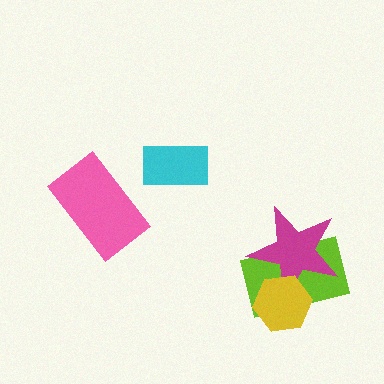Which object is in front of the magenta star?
The yellow hexagon is in front of the magenta star.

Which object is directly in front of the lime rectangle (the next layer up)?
The magenta star is directly in front of the lime rectangle.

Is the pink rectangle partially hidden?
No, no other shape covers it.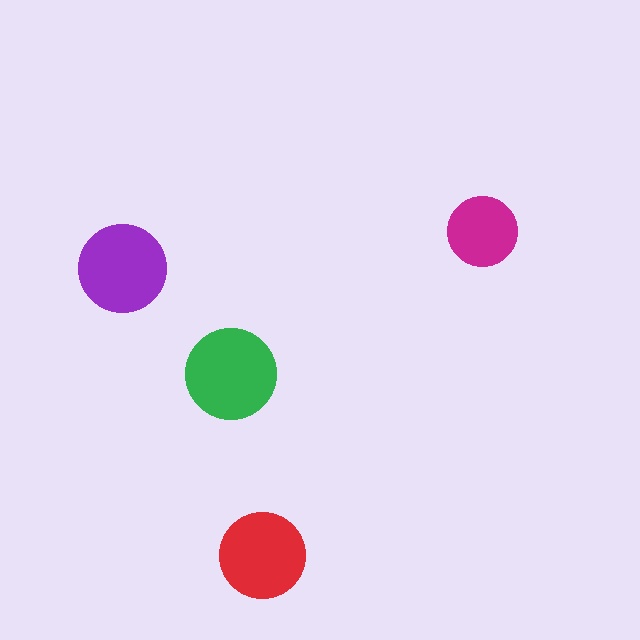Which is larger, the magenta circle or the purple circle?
The purple one.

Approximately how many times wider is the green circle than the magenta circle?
About 1.5 times wider.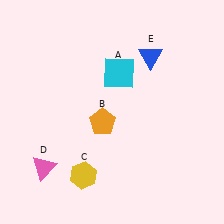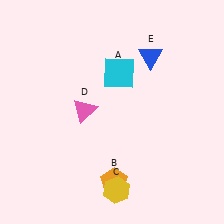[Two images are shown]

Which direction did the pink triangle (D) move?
The pink triangle (D) moved up.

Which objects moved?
The objects that moved are: the orange pentagon (B), the yellow hexagon (C), the pink triangle (D).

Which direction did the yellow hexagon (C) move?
The yellow hexagon (C) moved right.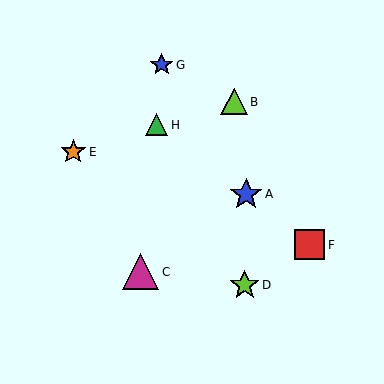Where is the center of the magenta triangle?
The center of the magenta triangle is at (141, 272).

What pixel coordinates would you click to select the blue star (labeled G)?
Click at (162, 65) to select the blue star G.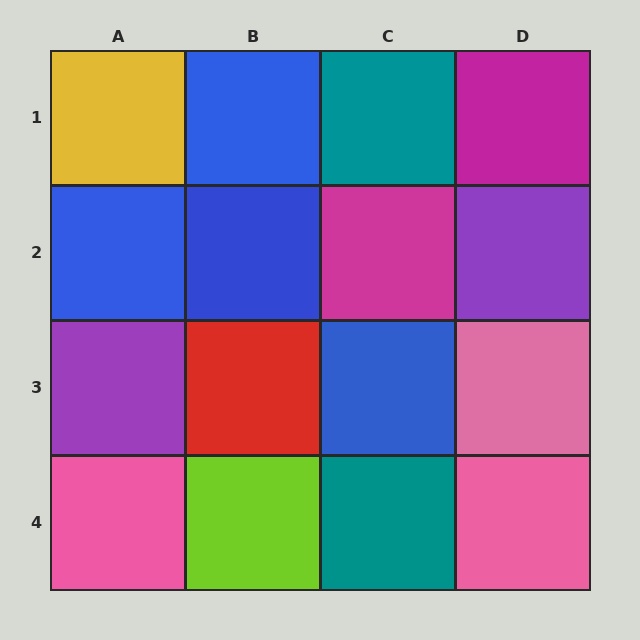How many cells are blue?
4 cells are blue.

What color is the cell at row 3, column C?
Blue.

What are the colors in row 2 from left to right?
Blue, blue, magenta, purple.